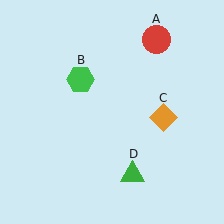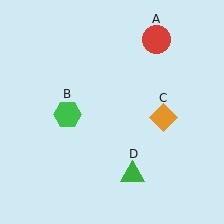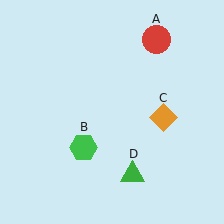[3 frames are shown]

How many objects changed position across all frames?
1 object changed position: green hexagon (object B).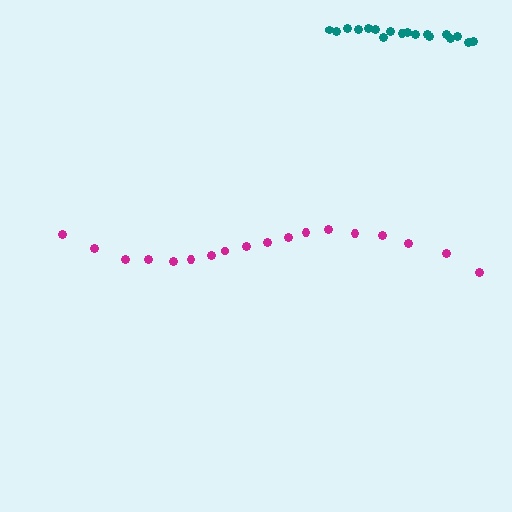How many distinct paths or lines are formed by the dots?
There are 2 distinct paths.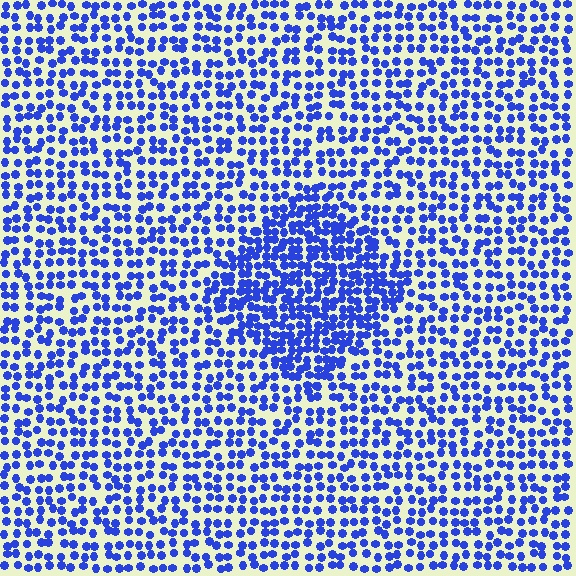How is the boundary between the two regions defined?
The boundary is defined by a change in element density (approximately 1.8x ratio). All elements are the same color, size, and shape.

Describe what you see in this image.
The image contains small blue elements arranged at two different densities. A diamond-shaped region is visible where the elements are more densely packed than the surrounding area.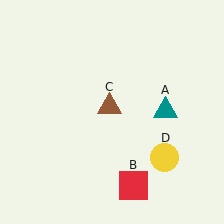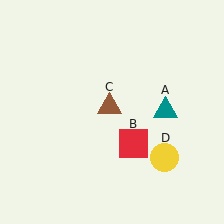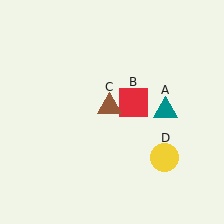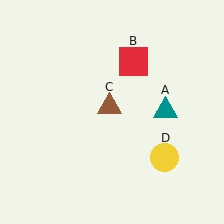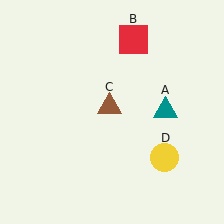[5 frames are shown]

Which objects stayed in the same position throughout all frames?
Teal triangle (object A) and brown triangle (object C) and yellow circle (object D) remained stationary.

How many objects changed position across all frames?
1 object changed position: red square (object B).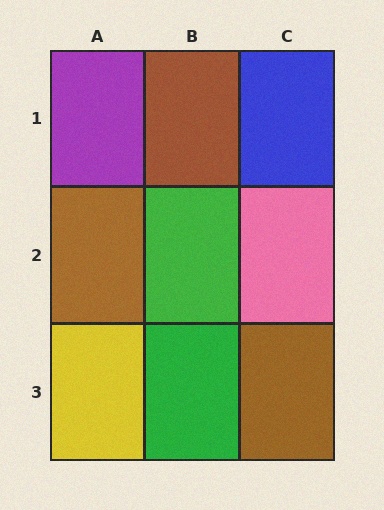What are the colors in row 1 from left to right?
Purple, brown, blue.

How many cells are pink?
1 cell is pink.